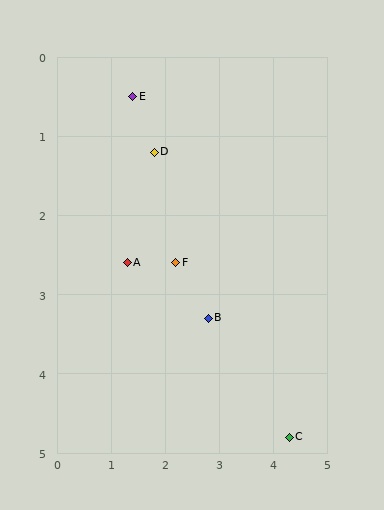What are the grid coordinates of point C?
Point C is at approximately (4.3, 4.8).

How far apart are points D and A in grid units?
Points D and A are about 1.5 grid units apart.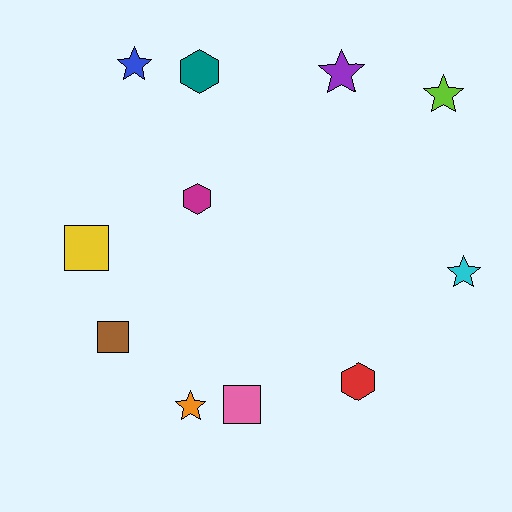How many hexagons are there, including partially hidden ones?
There are 3 hexagons.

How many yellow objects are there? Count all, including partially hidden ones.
There is 1 yellow object.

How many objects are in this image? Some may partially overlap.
There are 11 objects.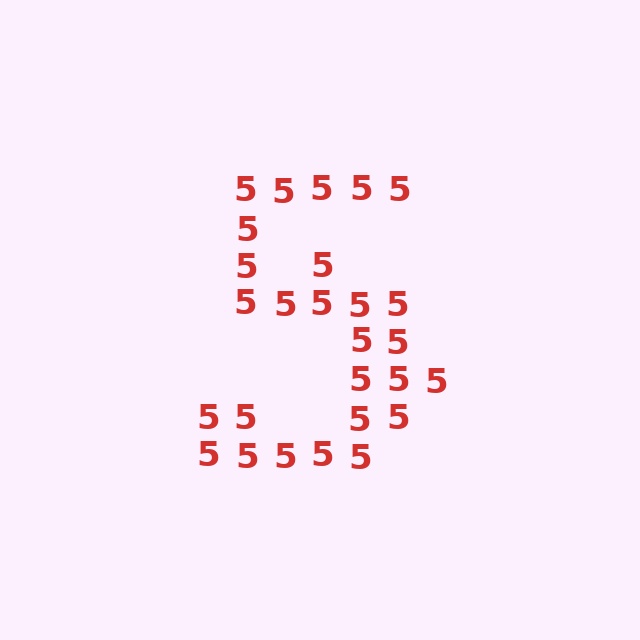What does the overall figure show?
The overall figure shows the digit 5.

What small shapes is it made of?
It is made of small digit 5's.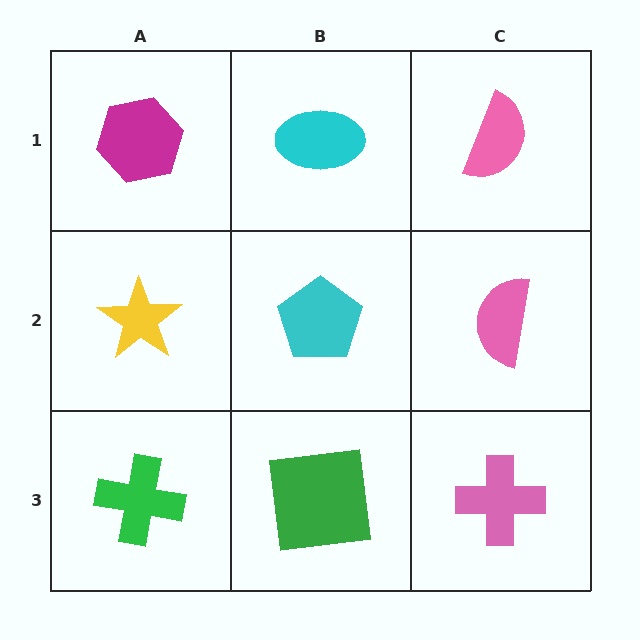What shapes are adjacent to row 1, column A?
A yellow star (row 2, column A), a cyan ellipse (row 1, column B).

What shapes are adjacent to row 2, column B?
A cyan ellipse (row 1, column B), a green square (row 3, column B), a yellow star (row 2, column A), a pink semicircle (row 2, column C).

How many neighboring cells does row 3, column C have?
2.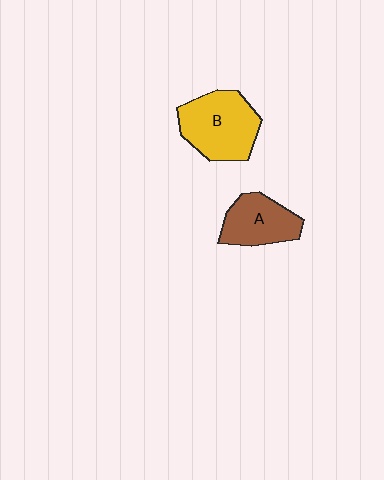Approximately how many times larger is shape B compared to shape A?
Approximately 1.4 times.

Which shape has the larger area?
Shape B (yellow).